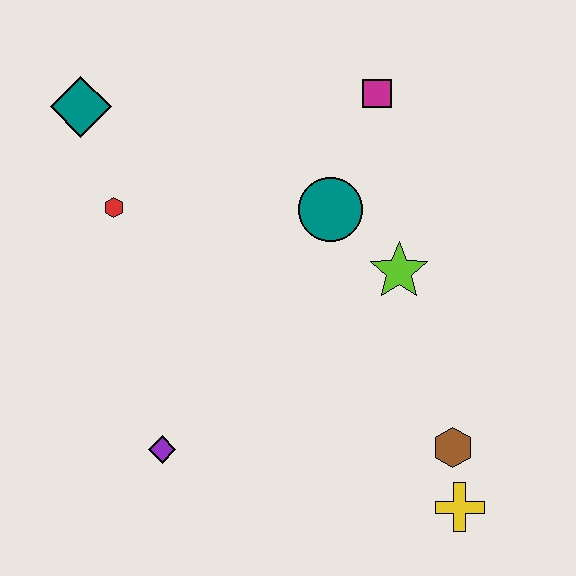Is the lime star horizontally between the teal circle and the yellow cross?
Yes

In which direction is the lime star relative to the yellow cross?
The lime star is above the yellow cross.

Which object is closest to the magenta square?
The teal circle is closest to the magenta square.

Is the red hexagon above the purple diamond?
Yes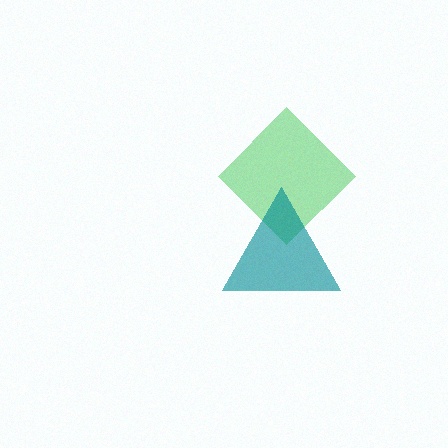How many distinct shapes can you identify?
There are 2 distinct shapes: a green diamond, a teal triangle.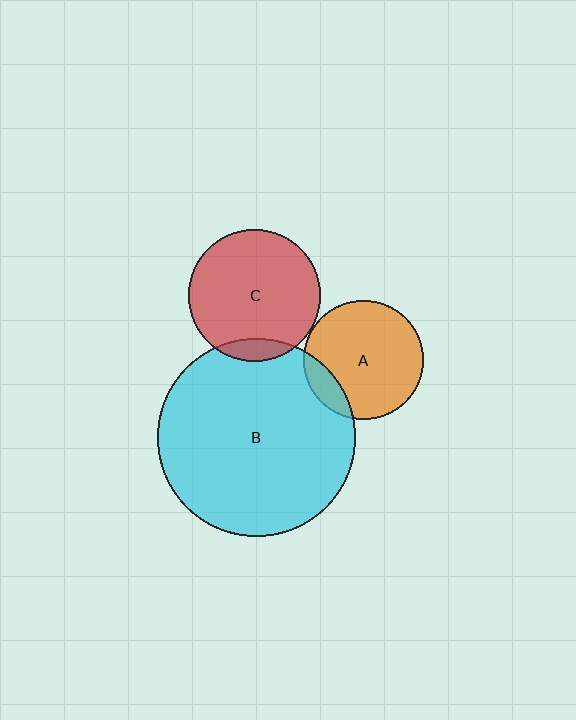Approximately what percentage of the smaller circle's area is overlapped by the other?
Approximately 10%.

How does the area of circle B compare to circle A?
Approximately 2.7 times.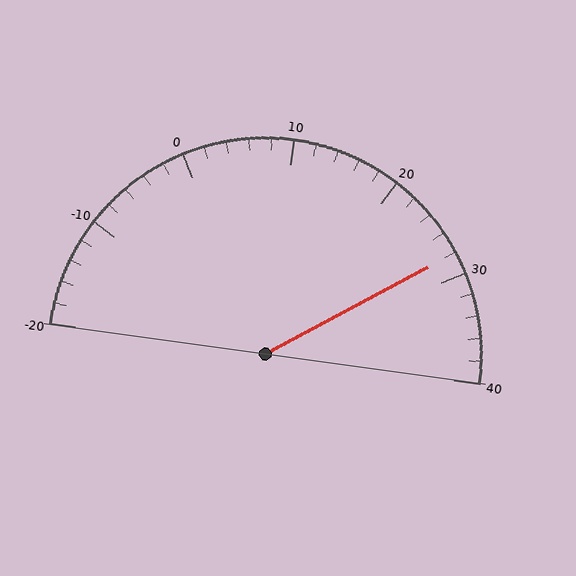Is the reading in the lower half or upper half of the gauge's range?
The reading is in the upper half of the range (-20 to 40).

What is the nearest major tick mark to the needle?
The nearest major tick mark is 30.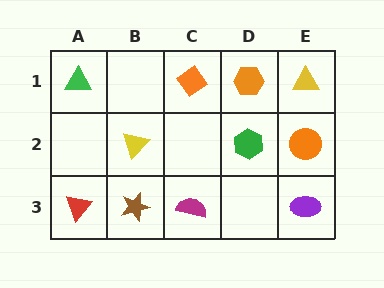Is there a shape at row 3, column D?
No, that cell is empty.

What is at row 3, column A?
A red triangle.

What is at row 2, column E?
An orange circle.